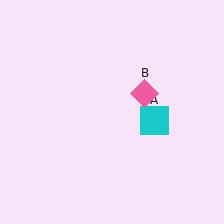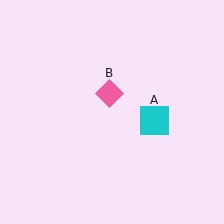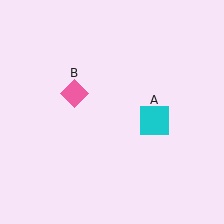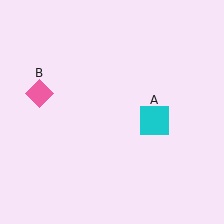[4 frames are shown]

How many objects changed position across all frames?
1 object changed position: pink diamond (object B).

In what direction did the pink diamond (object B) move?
The pink diamond (object B) moved left.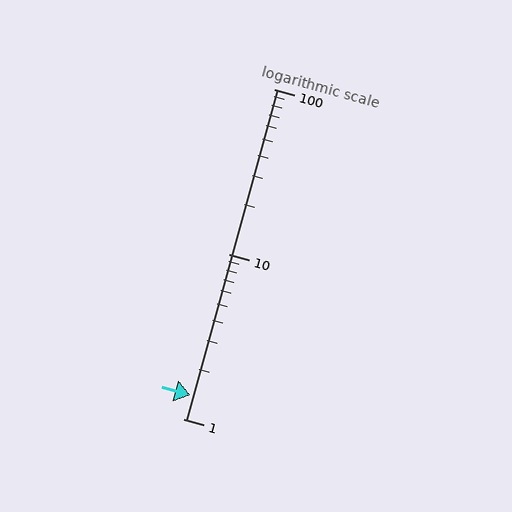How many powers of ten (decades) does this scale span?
The scale spans 2 decades, from 1 to 100.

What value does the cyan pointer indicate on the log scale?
The pointer indicates approximately 1.4.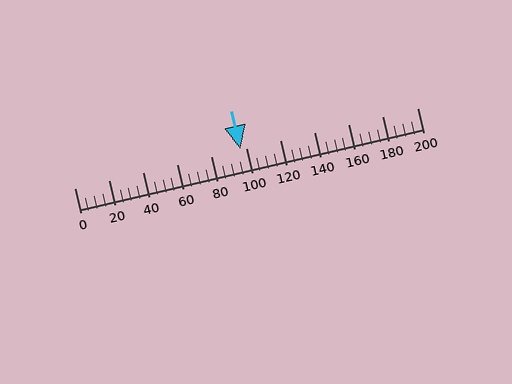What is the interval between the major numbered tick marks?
The major tick marks are spaced 20 units apart.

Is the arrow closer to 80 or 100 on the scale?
The arrow is closer to 100.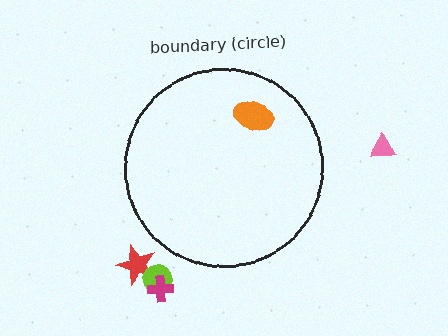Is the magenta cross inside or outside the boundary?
Outside.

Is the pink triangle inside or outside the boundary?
Outside.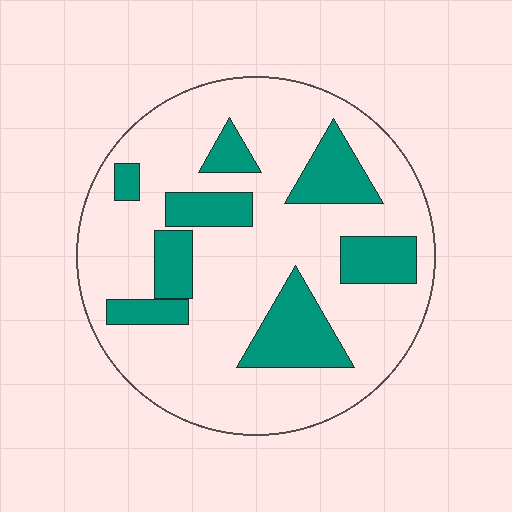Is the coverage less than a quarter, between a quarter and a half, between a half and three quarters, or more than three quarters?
Less than a quarter.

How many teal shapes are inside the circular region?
8.